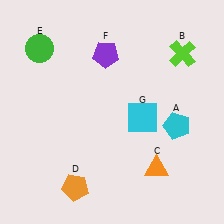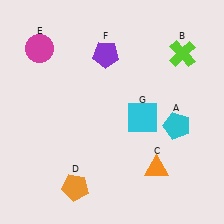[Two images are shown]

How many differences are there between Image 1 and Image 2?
There is 1 difference between the two images.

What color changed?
The circle (E) changed from green in Image 1 to magenta in Image 2.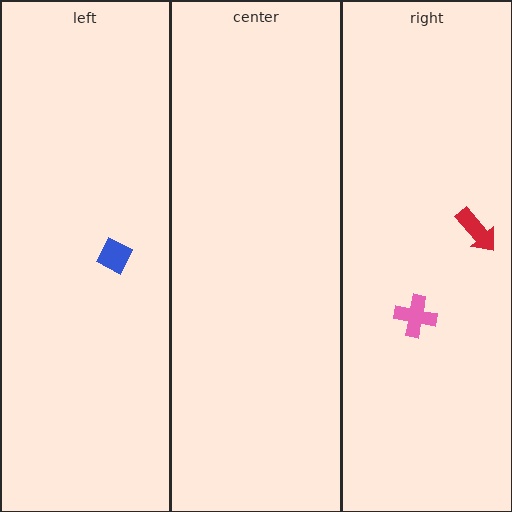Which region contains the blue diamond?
The left region.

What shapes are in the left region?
The blue diamond.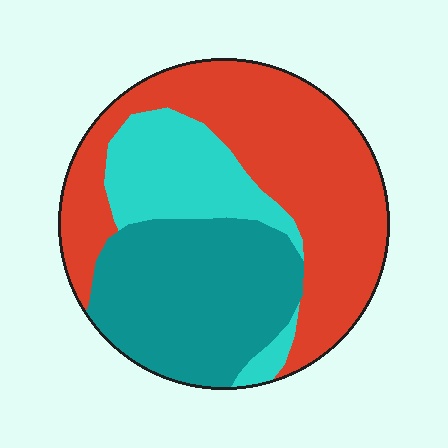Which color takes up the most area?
Red, at roughly 45%.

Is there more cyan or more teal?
Teal.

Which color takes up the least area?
Cyan, at roughly 20%.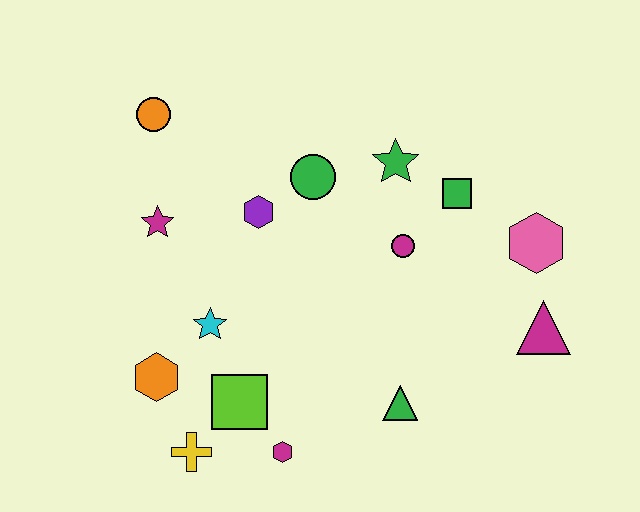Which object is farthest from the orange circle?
The magenta triangle is farthest from the orange circle.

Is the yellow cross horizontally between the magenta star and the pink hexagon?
Yes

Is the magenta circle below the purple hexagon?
Yes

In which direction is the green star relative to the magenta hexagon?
The green star is above the magenta hexagon.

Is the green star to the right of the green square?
No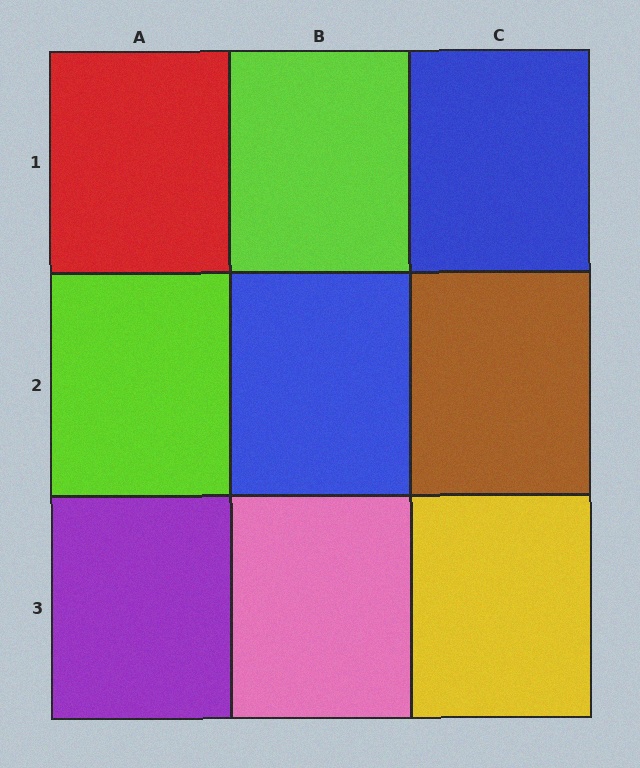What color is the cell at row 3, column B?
Pink.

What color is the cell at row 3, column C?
Yellow.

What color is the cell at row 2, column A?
Lime.